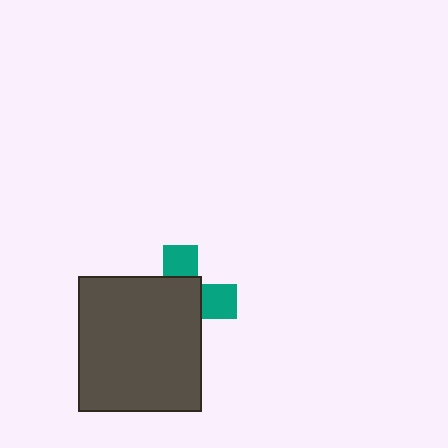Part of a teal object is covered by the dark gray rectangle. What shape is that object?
It is a cross.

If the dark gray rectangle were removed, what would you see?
You would see the complete teal cross.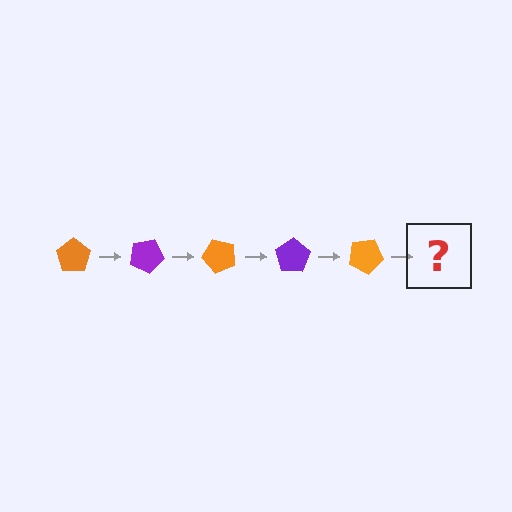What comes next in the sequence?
The next element should be a purple pentagon, rotated 125 degrees from the start.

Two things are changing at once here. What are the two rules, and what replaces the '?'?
The two rules are that it rotates 25 degrees each step and the color cycles through orange and purple. The '?' should be a purple pentagon, rotated 125 degrees from the start.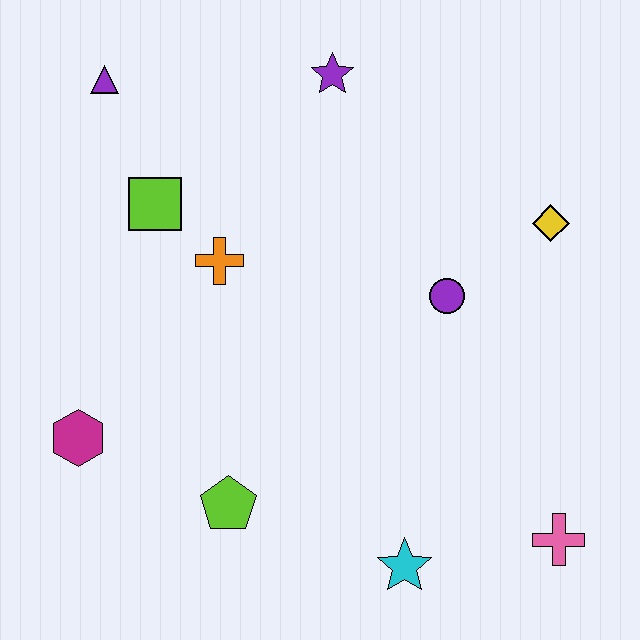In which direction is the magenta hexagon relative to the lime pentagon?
The magenta hexagon is to the left of the lime pentagon.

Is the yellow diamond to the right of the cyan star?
Yes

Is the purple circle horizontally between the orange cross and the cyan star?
No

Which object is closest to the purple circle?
The yellow diamond is closest to the purple circle.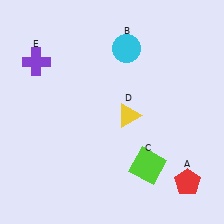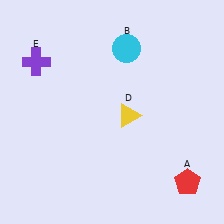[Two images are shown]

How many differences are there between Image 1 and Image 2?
There is 1 difference between the two images.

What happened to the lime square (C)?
The lime square (C) was removed in Image 2. It was in the bottom-right area of Image 1.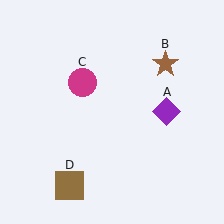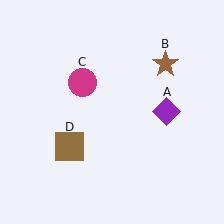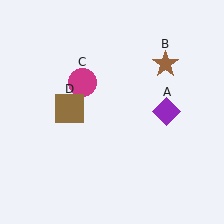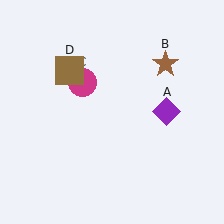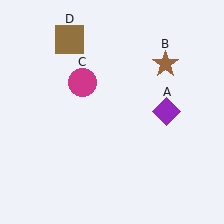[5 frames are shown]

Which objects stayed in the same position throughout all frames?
Purple diamond (object A) and brown star (object B) and magenta circle (object C) remained stationary.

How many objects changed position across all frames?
1 object changed position: brown square (object D).